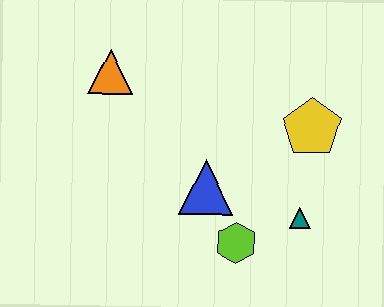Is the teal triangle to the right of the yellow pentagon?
No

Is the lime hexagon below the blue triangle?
Yes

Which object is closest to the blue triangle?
The lime hexagon is closest to the blue triangle.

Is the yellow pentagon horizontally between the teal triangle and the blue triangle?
No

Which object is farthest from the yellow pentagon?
The orange triangle is farthest from the yellow pentagon.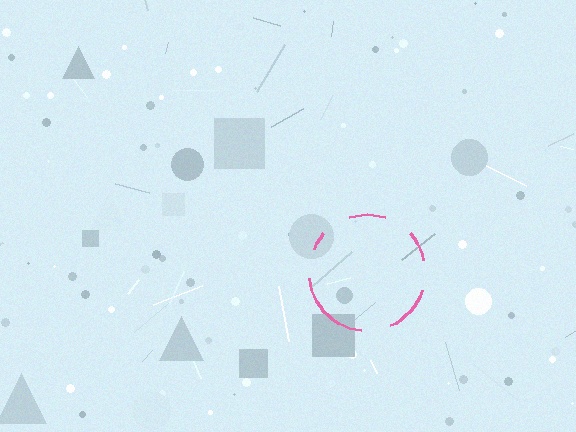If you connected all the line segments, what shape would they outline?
They would outline a circle.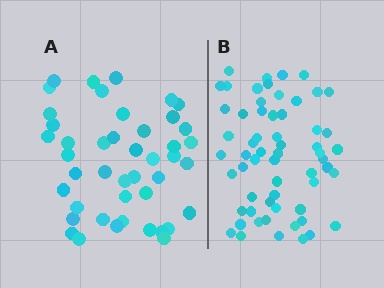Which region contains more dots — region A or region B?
Region B (the right region) has more dots.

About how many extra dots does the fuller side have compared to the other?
Region B has approximately 15 more dots than region A.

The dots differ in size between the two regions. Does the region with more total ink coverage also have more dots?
No. Region A has more total ink coverage because its dots are larger, but region B actually contains more individual dots. Total area can be misleading — the number of items is what matters here.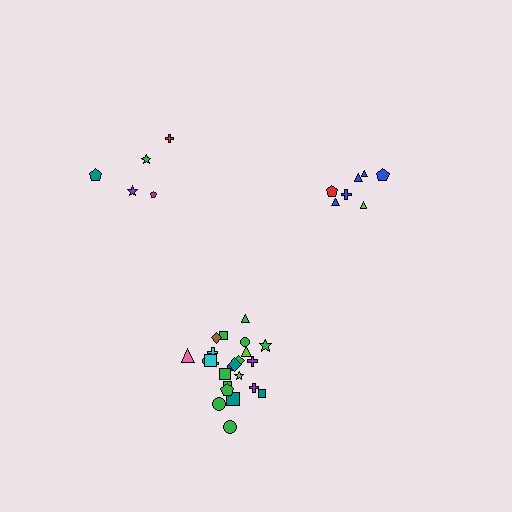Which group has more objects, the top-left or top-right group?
The top-right group.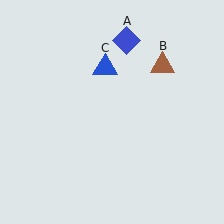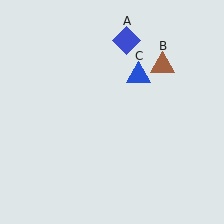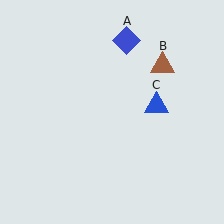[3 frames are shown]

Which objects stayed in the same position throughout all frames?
Blue diamond (object A) and brown triangle (object B) remained stationary.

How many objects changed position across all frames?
1 object changed position: blue triangle (object C).